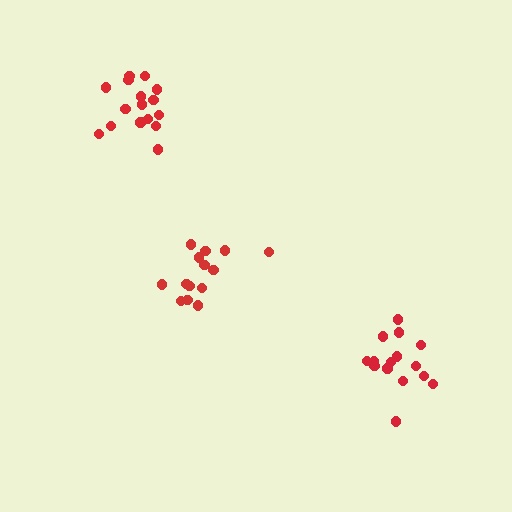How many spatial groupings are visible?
There are 3 spatial groupings.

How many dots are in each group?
Group 1: 16 dots, Group 2: 15 dots, Group 3: 14 dots (45 total).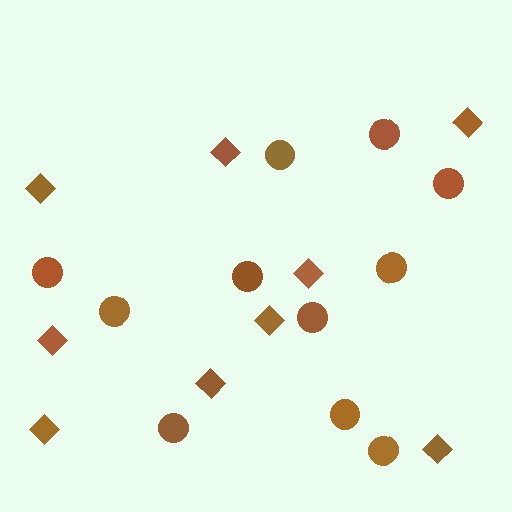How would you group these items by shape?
There are 2 groups: one group of diamonds (9) and one group of circles (11).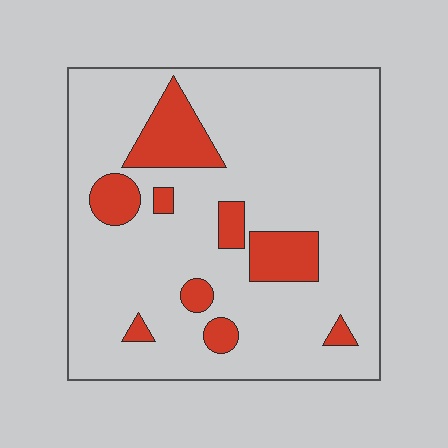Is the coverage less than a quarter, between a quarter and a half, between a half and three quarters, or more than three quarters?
Less than a quarter.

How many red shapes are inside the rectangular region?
9.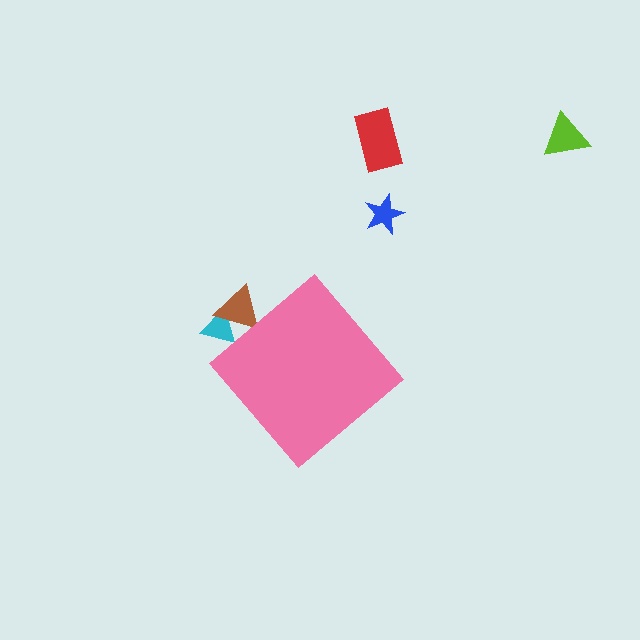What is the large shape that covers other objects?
A pink diamond.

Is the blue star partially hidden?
No, the blue star is fully visible.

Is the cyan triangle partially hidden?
Yes, the cyan triangle is partially hidden behind the pink diamond.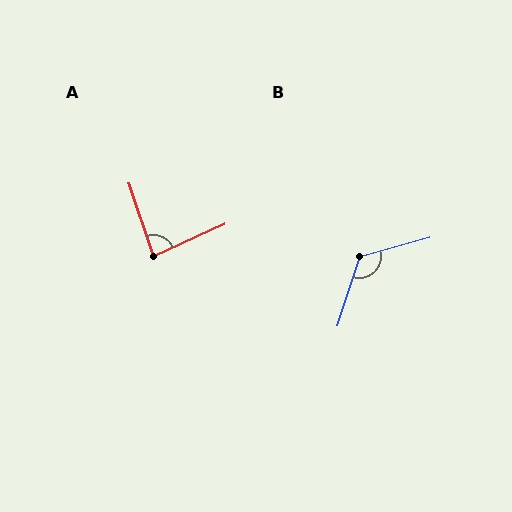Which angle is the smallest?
A, at approximately 84 degrees.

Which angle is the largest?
B, at approximately 123 degrees.